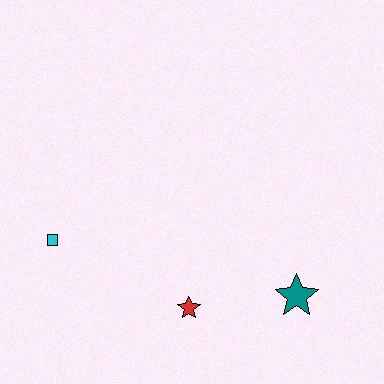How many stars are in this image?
There are 2 stars.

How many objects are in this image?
There are 3 objects.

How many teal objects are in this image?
There is 1 teal object.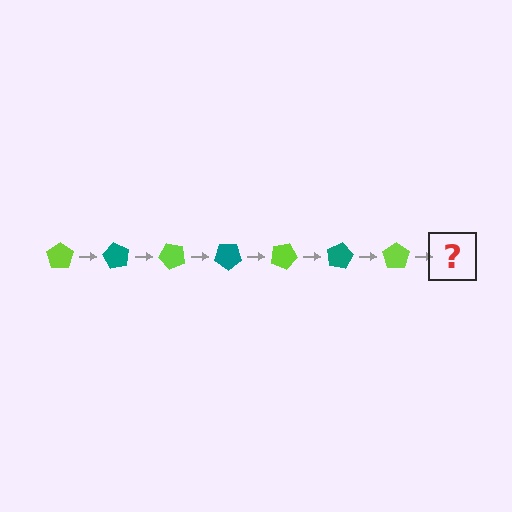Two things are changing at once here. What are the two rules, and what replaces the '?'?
The two rules are that it rotates 60 degrees each step and the color cycles through lime and teal. The '?' should be a teal pentagon, rotated 420 degrees from the start.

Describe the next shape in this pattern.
It should be a teal pentagon, rotated 420 degrees from the start.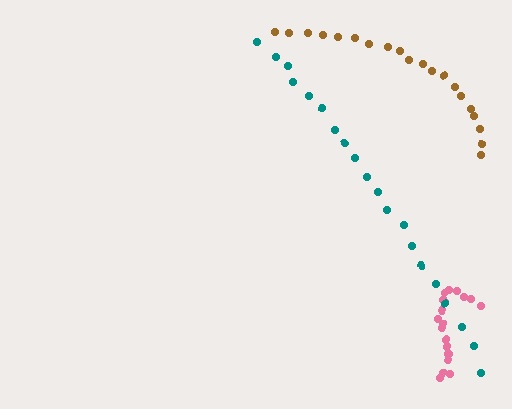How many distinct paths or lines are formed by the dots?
There are 3 distinct paths.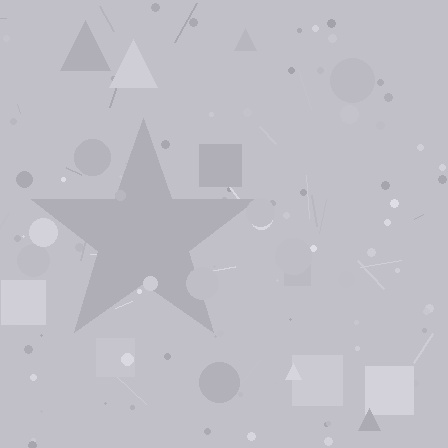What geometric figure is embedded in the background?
A star is embedded in the background.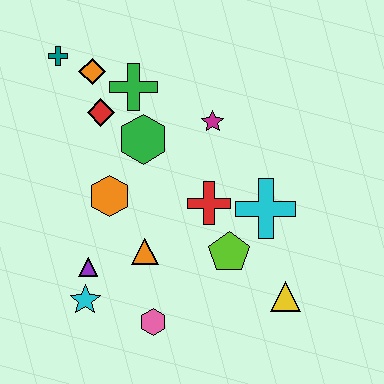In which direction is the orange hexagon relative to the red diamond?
The orange hexagon is below the red diamond.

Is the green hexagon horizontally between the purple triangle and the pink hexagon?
Yes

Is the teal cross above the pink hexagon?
Yes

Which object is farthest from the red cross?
The teal cross is farthest from the red cross.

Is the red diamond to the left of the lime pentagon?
Yes